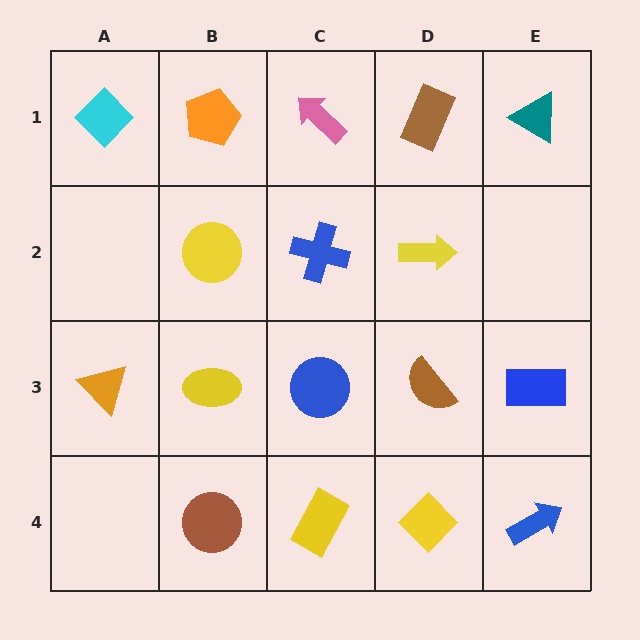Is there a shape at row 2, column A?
No, that cell is empty.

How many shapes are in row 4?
4 shapes.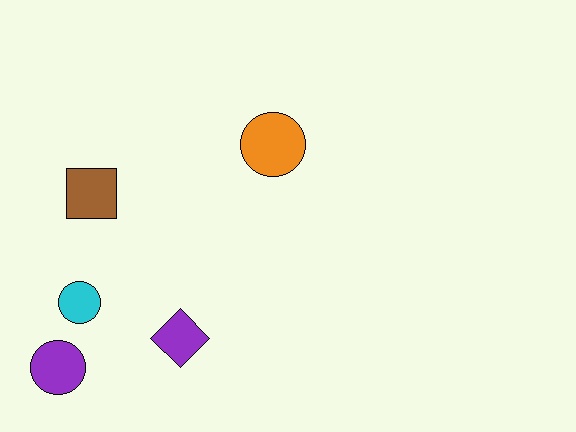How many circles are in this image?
There are 3 circles.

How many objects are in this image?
There are 5 objects.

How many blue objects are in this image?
There are no blue objects.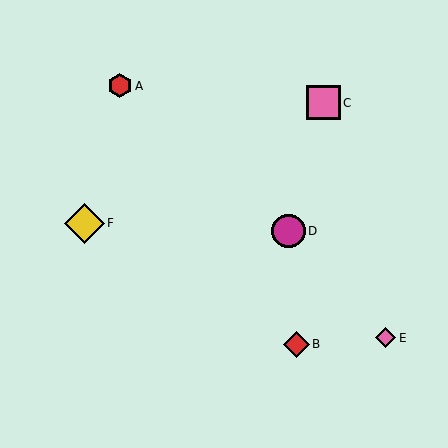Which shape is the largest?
The yellow diamond (labeled F) is the largest.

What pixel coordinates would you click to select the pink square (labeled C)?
Click at (323, 103) to select the pink square C.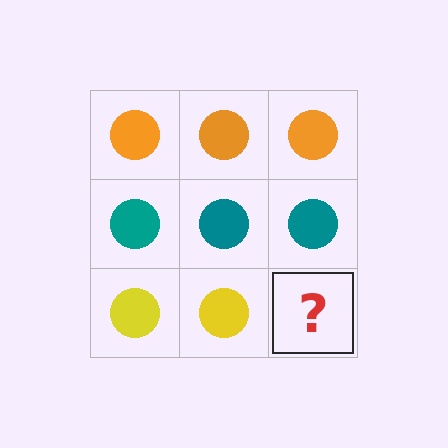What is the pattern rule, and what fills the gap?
The rule is that each row has a consistent color. The gap should be filled with a yellow circle.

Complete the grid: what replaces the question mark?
The question mark should be replaced with a yellow circle.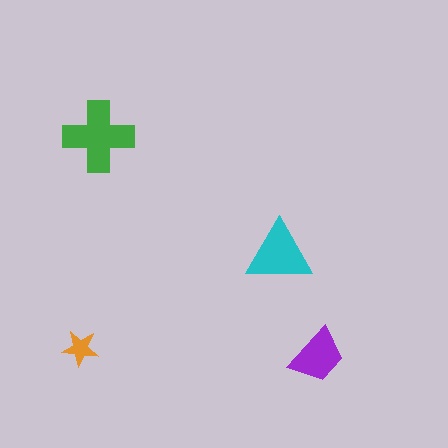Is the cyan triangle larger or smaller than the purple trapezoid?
Larger.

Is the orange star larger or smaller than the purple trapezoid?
Smaller.